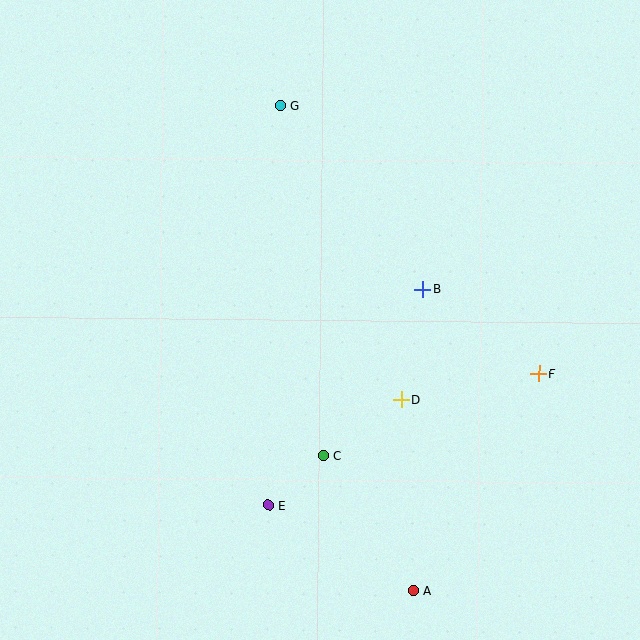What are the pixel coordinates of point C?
Point C is at (323, 456).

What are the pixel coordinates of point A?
Point A is at (414, 591).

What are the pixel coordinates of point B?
Point B is at (423, 289).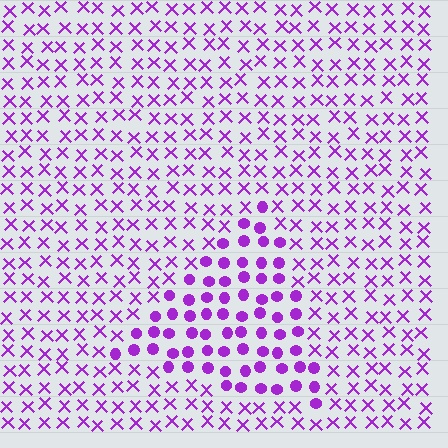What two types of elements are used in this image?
The image uses circles inside the triangle region and X marks outside it.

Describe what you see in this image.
The image is filled with small purple elements arranged in a uniform grid. A triangle-shaped region contains circles, while the surrounding area contains X marks. The boundary is defined purely by the change in element shape.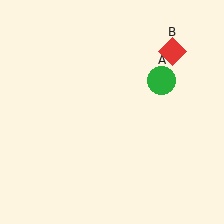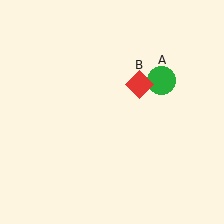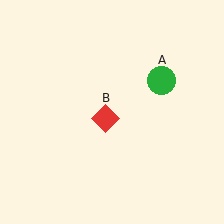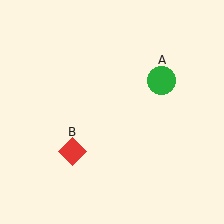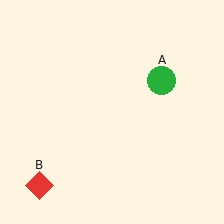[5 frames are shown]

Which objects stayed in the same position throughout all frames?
Green circle (object A) remained stationary.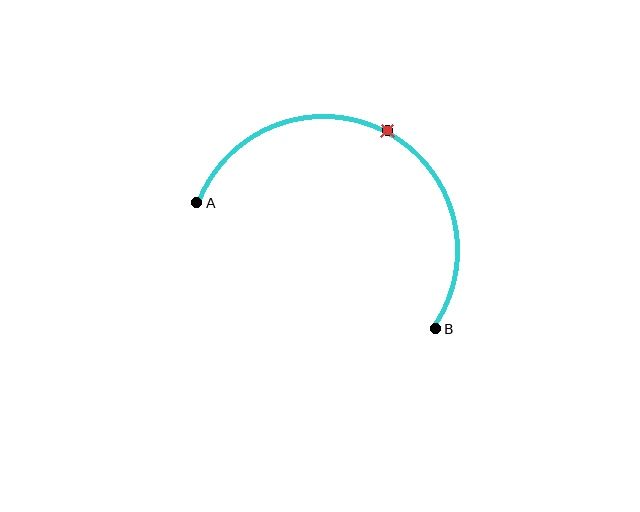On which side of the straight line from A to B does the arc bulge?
The arc bulges above the straight line connecting A and B.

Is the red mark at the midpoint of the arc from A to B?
Yes. The red mark lies on the arc at equal arc-length from both A and B — it is the arc midpoint.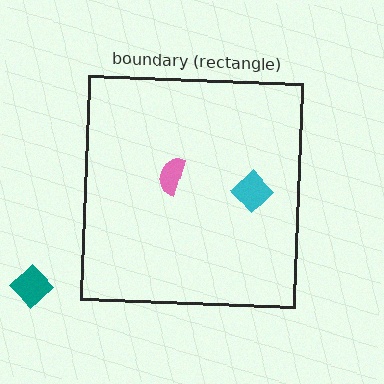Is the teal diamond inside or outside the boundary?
Outside.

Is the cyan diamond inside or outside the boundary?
Inside.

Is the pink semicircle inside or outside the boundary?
Inside.